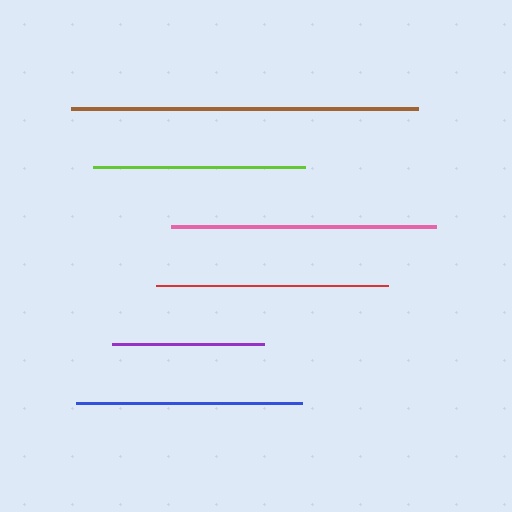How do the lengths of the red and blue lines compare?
The red and blue lines are approximately the same length.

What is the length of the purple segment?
The purple segment is approximately 152 pixels long.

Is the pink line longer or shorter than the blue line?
The pink line is longer than the blue line.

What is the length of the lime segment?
The lime segment is approximately 213 pixels long.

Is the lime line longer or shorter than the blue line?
The blue line is longer than the lime line.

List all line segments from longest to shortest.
From longest to shortest: brown, pink, red, blue, lime, purple.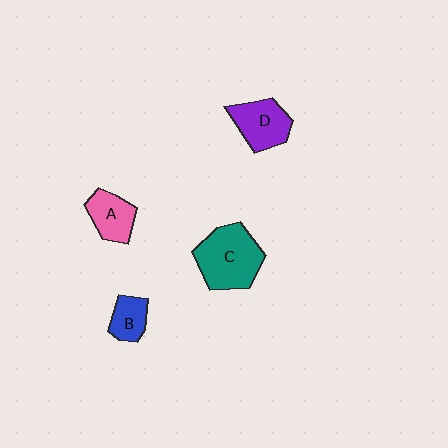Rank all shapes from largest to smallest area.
From largest to smallest: C (teal), D (purple), A (pink), B (blue).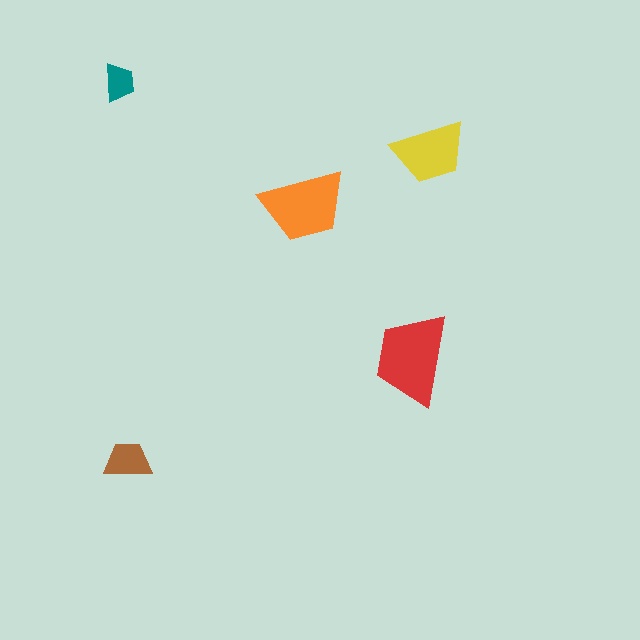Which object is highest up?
The teal trapezoid is topmost.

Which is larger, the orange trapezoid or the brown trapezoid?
The orange one.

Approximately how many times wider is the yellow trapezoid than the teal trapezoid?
About 2 times wider.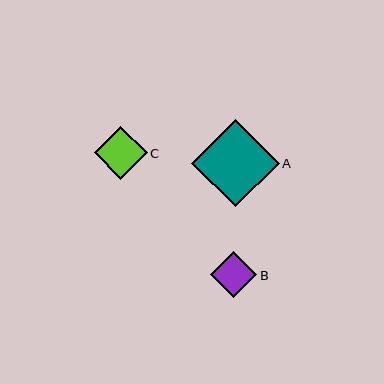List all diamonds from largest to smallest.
From largest to smallest: A, C, B.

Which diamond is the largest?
Diamond A is the largest with a size of approximately 88 pixels.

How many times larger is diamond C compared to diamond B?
Diamond C is approximately 1.1 times the size of diamond B.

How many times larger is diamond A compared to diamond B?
Diamond A is approximately 1.9 times the size of diamond B.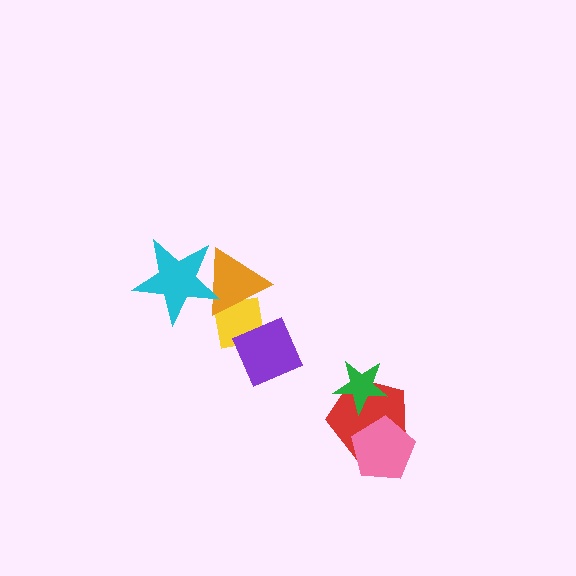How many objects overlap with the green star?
1 object overlaps with the green star.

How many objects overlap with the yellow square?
2 objects overlap with the yellow square.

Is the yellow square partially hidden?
Yes, it is partially covered by another shape.